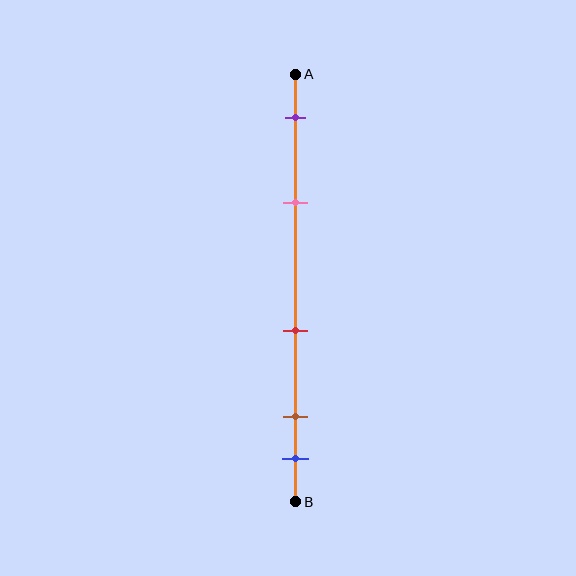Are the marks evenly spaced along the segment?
No, the marks are not evenly spaced.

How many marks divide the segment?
There are 5 marks dividing the segment.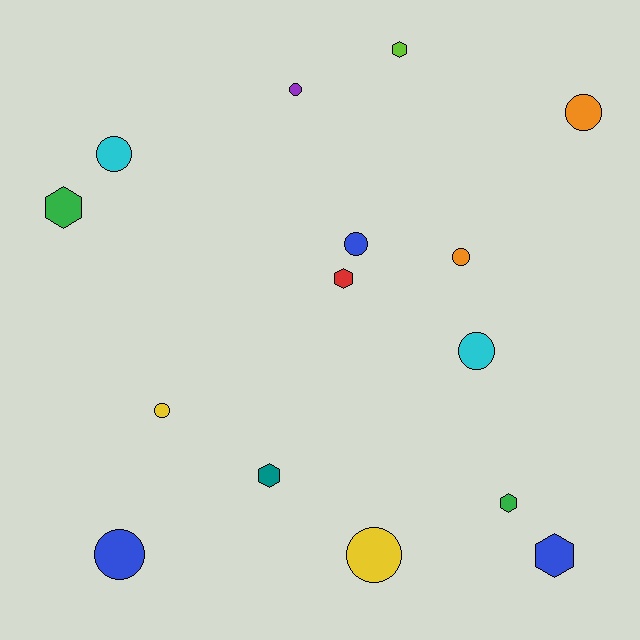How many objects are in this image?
There are 15 objects.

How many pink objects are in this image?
There are no pink objects.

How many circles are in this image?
There are 9 circles.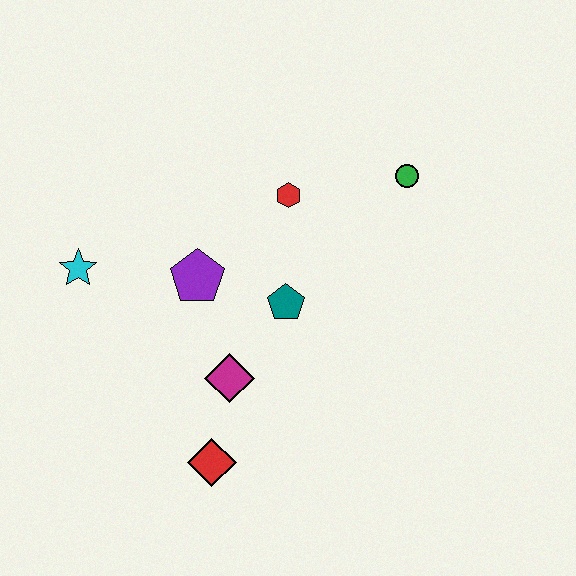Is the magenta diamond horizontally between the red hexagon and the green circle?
No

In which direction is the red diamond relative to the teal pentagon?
The red diamond is below the teal pentagon.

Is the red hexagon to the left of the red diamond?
No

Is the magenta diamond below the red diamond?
No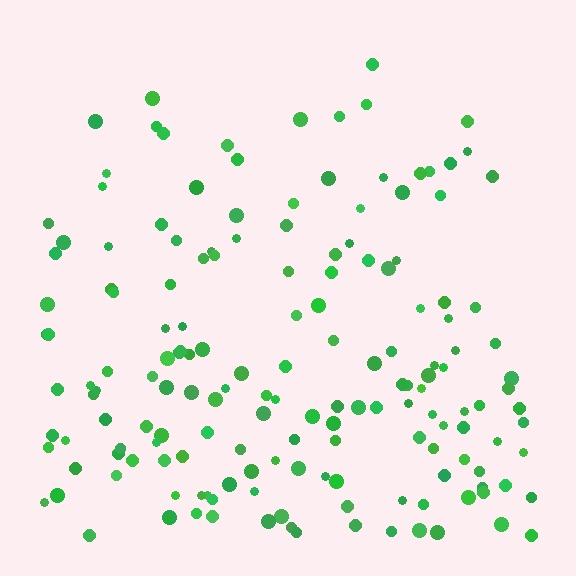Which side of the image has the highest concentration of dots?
The bottom.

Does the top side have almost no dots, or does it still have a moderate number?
Still a moderate number, just noticeably fewer than the bottom.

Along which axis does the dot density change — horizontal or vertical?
Vertical.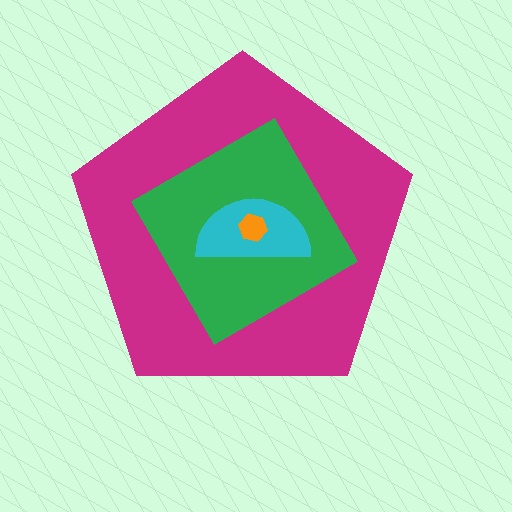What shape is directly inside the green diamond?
The cyan semicircle.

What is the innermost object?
The orange hexagon.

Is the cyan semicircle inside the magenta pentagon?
Yes.